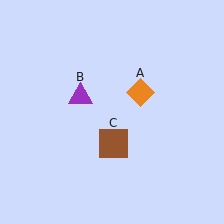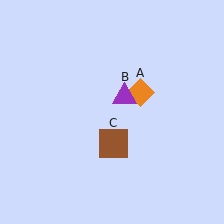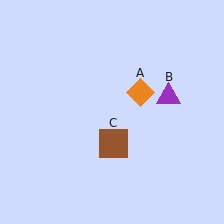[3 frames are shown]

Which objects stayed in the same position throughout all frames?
Orange diamond (object A) and brown square (object C) remained stationary.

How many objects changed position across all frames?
1 object changed position: purple triangle (object B).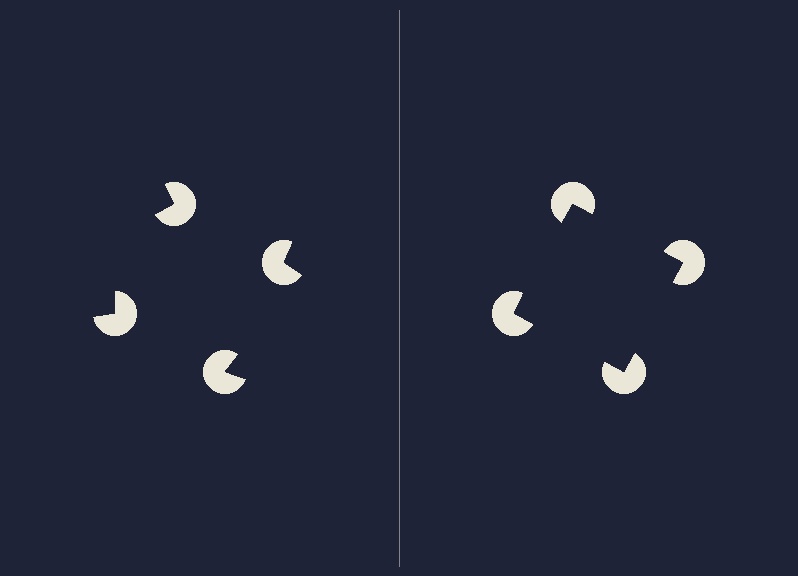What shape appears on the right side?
An illusory square.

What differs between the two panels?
The pac-man discs are positioned identically on both sides; only the wedge orientations differ. On the right they align to a square; on the left they are misaligned.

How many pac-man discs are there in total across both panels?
8 — 4 on each side.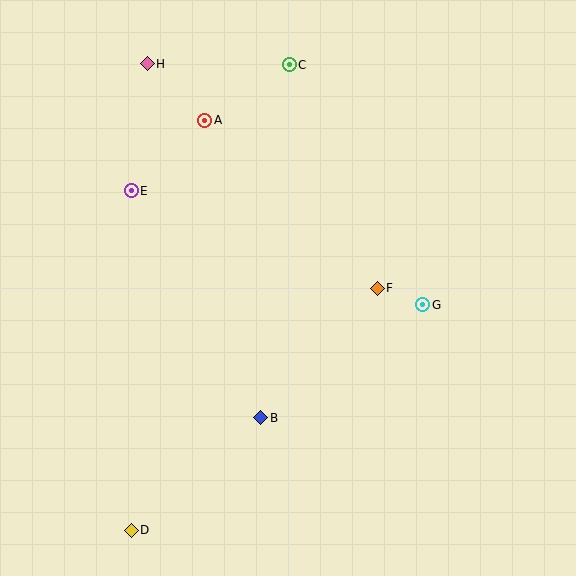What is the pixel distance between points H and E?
The distance between H and E is 128 pixels.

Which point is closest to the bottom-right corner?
Point G is closest to the bottom-right corner.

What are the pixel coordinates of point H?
Point H is at (147, 64).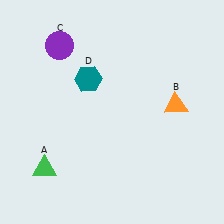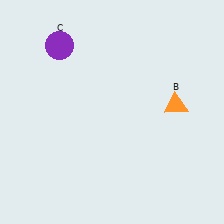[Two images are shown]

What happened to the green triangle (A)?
The green triangle (A) was removed in Image 2. It was in the bottom-left area of Image 1.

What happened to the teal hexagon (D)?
The teal hexagon (D) was removed in Image 2. It was in the top-left area of Image 1.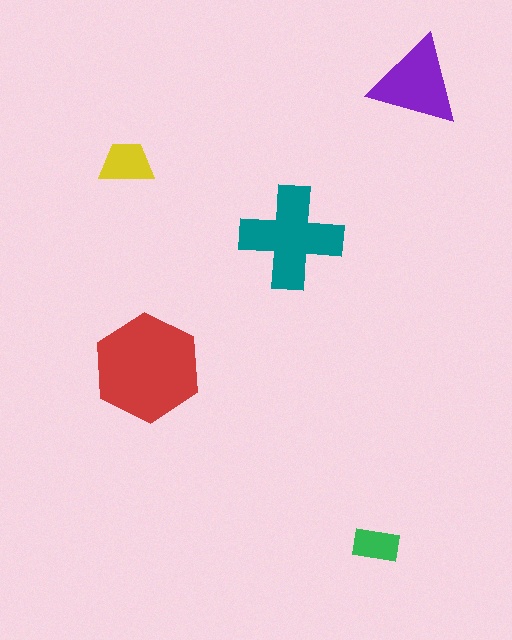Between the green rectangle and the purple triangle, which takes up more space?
The purple triangle.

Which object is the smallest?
The green rectangle.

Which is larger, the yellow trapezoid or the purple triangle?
The purple triangle.